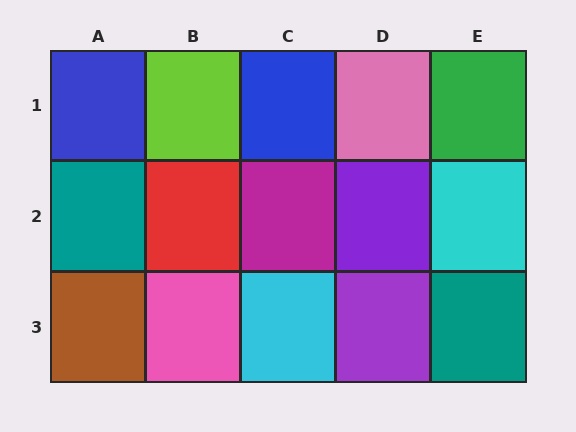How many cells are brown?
1 cell is brown.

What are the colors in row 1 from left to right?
Blue, lime, blue, pink, green.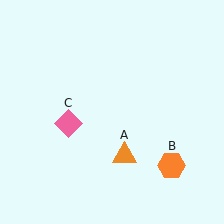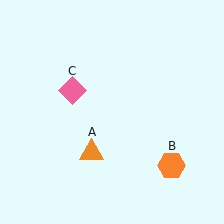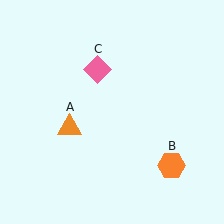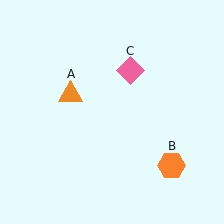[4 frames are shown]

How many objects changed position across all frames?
2 objects changed position: orange triangle (object A), pink diamond (object C).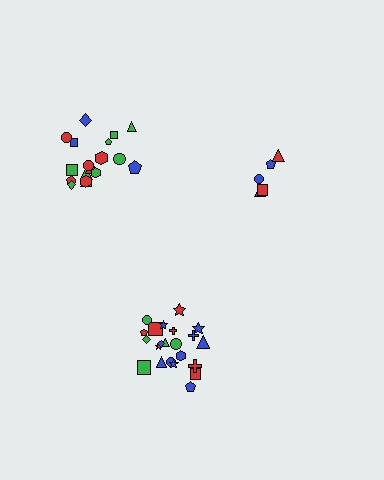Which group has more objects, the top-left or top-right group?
The top-left group.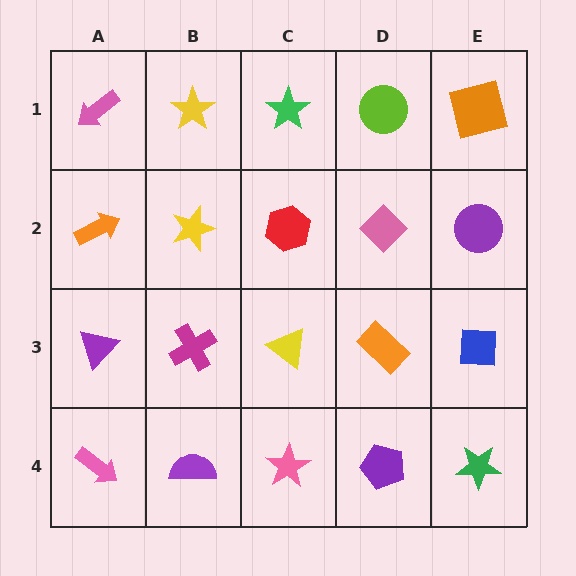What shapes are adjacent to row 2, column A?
A pink arrow (row 1, column A), a purple triangle (row 3, column A), a yellow star (row 2, column B).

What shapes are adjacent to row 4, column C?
A yellow triangle (row 3, column C), a purple semicircle (row 4, column B), a purple pentagon (row 4, column D).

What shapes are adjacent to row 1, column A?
An orange arrow (row 2, column A), a yellow star (row 1, column B).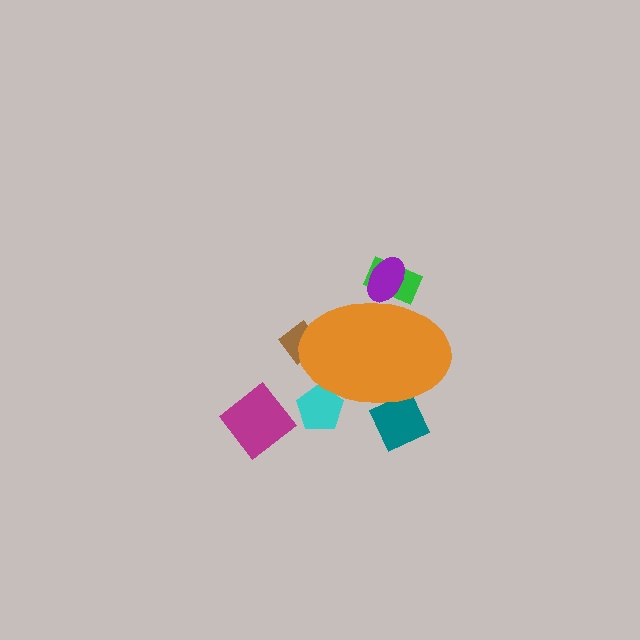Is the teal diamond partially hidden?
Yes, the teal diamond is partially hidden behind the orange ellipse.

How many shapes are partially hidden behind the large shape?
5 shapes are partially hidden.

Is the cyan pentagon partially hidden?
Yes, the cyan pentagon is partially hidden behind the orange ellipse.